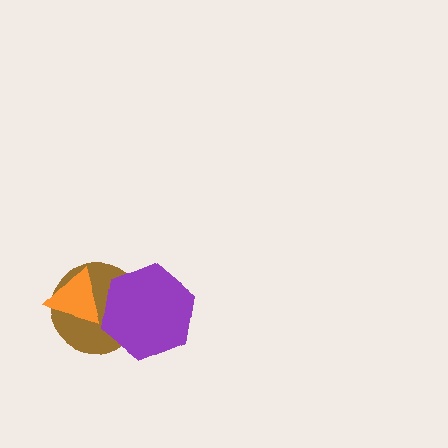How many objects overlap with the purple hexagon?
2 objects overlap with the purple hexagon.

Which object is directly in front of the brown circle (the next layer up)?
The purple hexagon is directly in front of the brown circle.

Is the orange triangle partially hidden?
No, no other shape covers it.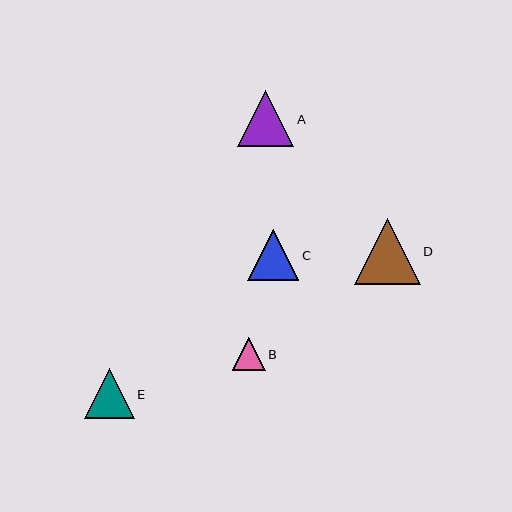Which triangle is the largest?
Triangle D is the largest with a size of approximately 66 pixels.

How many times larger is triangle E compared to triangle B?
Triangle E is approximately 1.5 times the size of triangle B.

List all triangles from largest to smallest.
From largest to smallest: D, A, C, E, B.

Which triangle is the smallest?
Triangle B is the smallest with a size of approximately 33 pixels.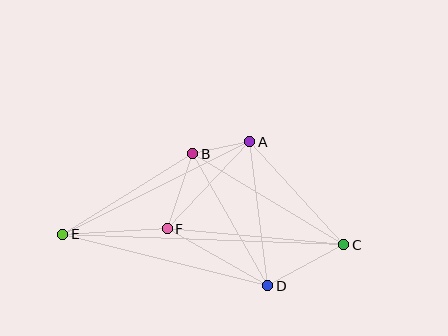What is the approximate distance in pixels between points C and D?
The distance between C and D is approximately 87 pixels.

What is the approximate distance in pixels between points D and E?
The distance between D and E is approximately 211 pixels.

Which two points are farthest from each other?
Points C and E are farthest from each other.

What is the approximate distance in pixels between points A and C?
The distance between A and C is approximately 139 pixels.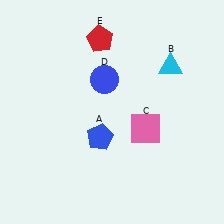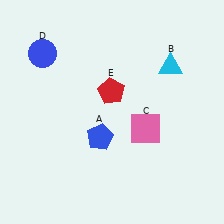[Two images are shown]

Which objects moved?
The objects that moved are: the blue circle (D), the red pentagon (E).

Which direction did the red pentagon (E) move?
The red pentagon (E) moved down.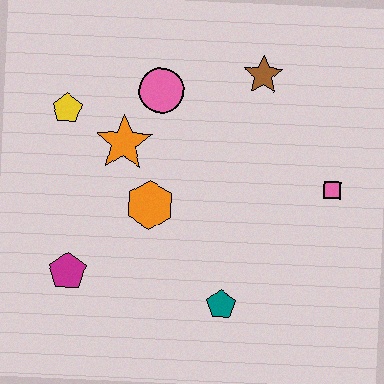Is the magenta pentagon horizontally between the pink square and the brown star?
No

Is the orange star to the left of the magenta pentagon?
No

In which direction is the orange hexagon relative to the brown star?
The orange hexagon is below the brown star.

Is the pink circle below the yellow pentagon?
No